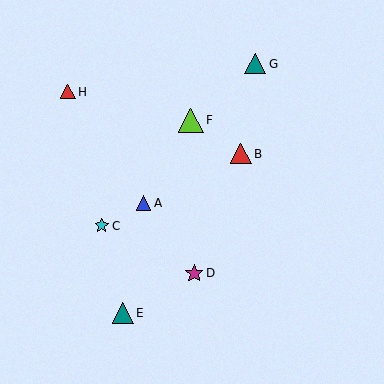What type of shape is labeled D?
Shape D is a magenta star.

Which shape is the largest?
The lime triangle (labeled F) is the largest.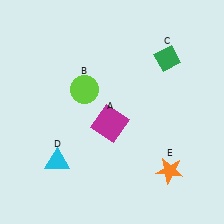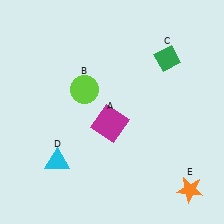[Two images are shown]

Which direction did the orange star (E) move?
The orange star (E) moved right.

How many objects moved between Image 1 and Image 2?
1 object moved between the two images.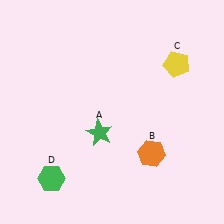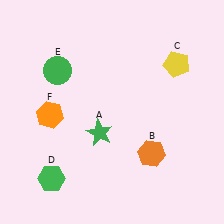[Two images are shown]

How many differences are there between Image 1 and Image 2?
There are 2 differences between the two images.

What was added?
A green circle (E), an orange hexagon (F) were added in Image 2.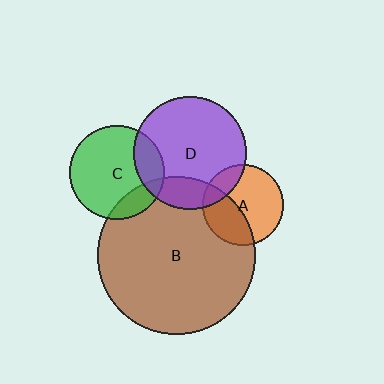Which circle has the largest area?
Circle B (brown).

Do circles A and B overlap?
Yes.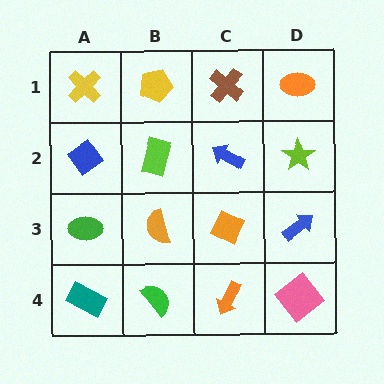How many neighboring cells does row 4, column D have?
2.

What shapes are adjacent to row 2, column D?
An orange ellipse (row 1, column D), a blue arrow (row 3, column D), a blue arrow (row 2, column C).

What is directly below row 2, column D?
A blue arrow.